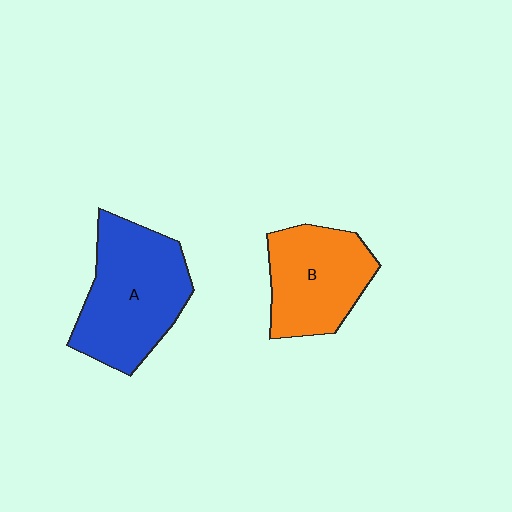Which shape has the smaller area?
Shape B (orange).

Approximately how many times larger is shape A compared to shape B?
Approximately 1.3 times.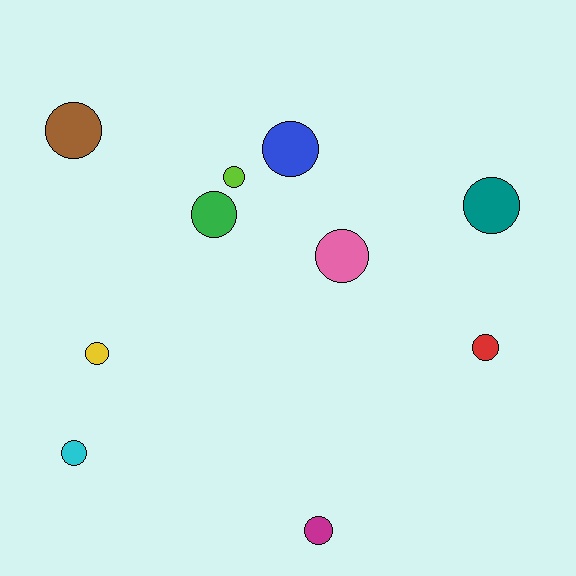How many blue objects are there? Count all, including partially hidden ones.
There is 1 blue object.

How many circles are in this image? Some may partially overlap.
There are 10 circles.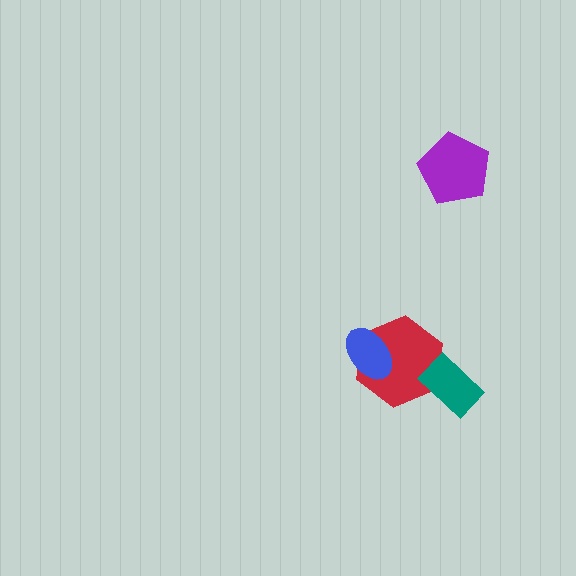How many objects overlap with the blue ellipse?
1 object overlaps with the blue ellipse.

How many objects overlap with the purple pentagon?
0 objects overlap with the purple pentagon.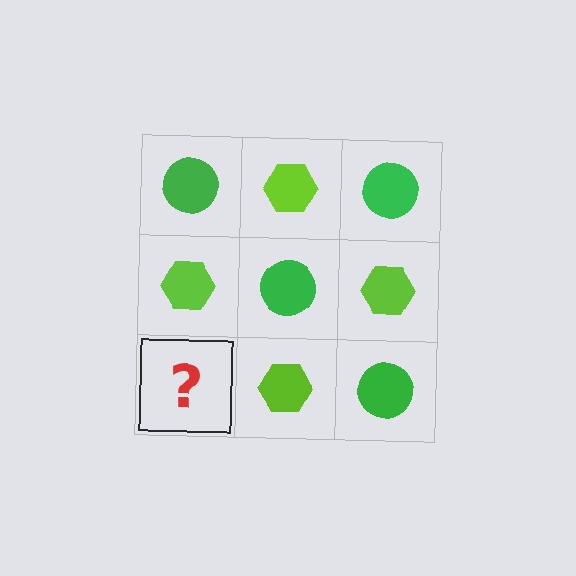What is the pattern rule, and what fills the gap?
The rule is that it alternates green circle and lime hexagon in a checkerboard pattern. The gap should be filled with a green circle.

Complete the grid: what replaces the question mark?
The question mark should be replaced with a green circle.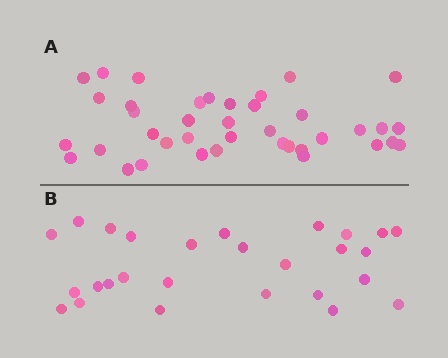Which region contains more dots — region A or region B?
Region A (the top region) has more dots.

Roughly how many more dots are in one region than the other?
Region A has roughly 12 or so more dots than region B.